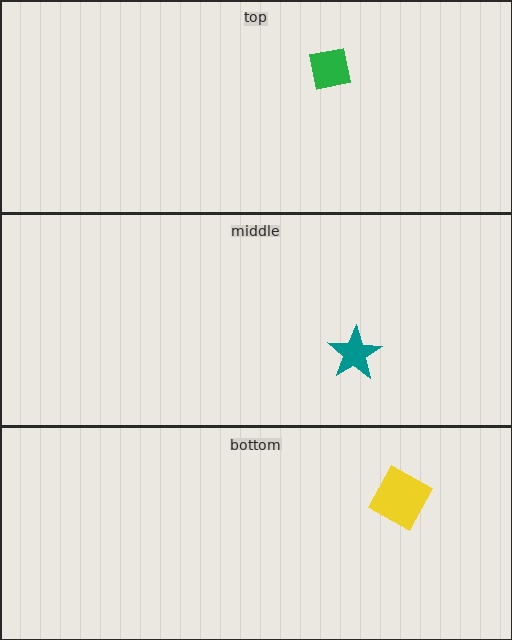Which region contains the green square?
The top region.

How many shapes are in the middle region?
1.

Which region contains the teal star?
The middle region.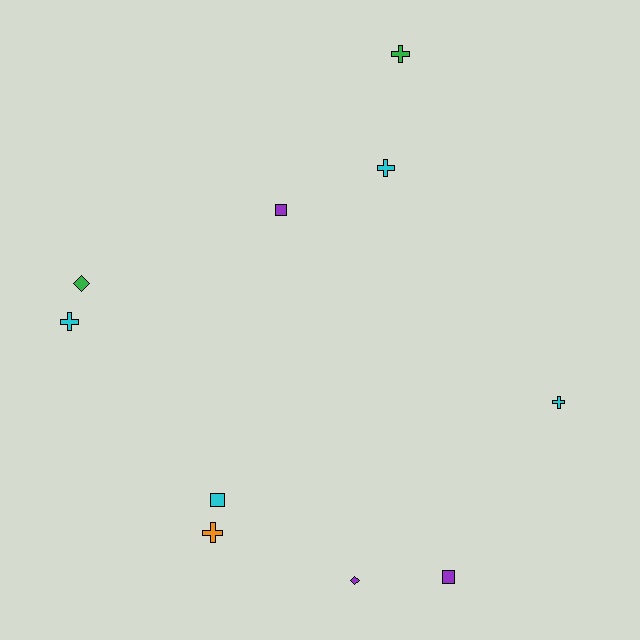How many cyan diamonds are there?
There are no cyan diamonds.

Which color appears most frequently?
Cyan, with 4 objects.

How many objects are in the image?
There are 10 objects.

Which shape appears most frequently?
Cross, with 5 objects.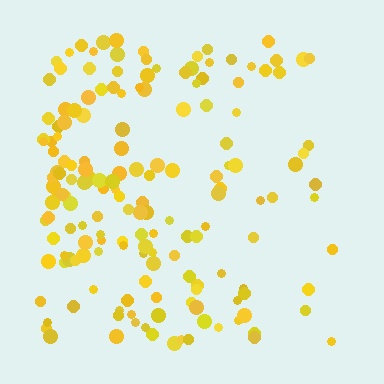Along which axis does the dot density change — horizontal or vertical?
Horizontal.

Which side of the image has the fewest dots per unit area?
The right.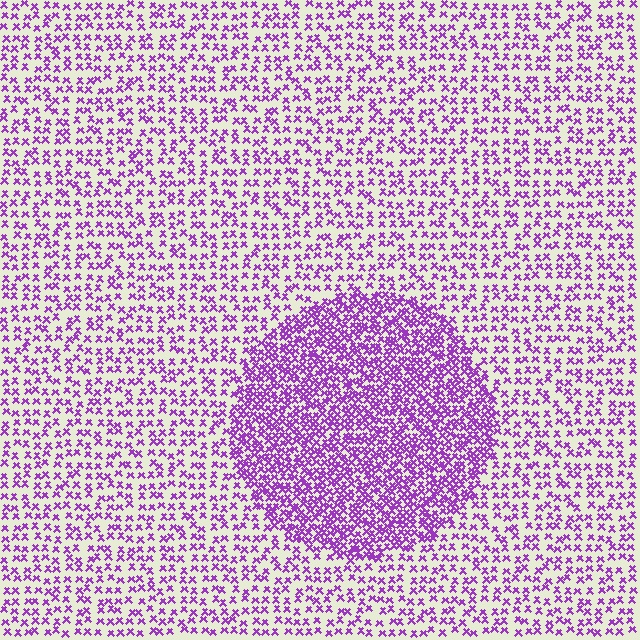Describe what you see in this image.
The image contains small purple elements arranged at two different densities. A circle-shaped region is visible where the elements are more densely packed than the surrounding area.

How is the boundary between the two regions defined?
The boundary is defined by a change in element density (approximately 2.2x ratio). All elements are the same color, size, and shape.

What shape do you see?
I see a circle.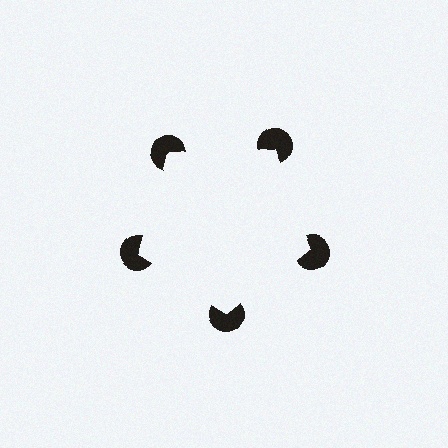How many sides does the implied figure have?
5 sides.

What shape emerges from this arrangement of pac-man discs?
An illusory pentagon — its edges are inferred from the aligned wedge cuts in the pac-man discs, not physically drawn.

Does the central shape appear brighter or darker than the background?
It typically appears slightly brighter than the background, even though no actual brightness change is drawn.